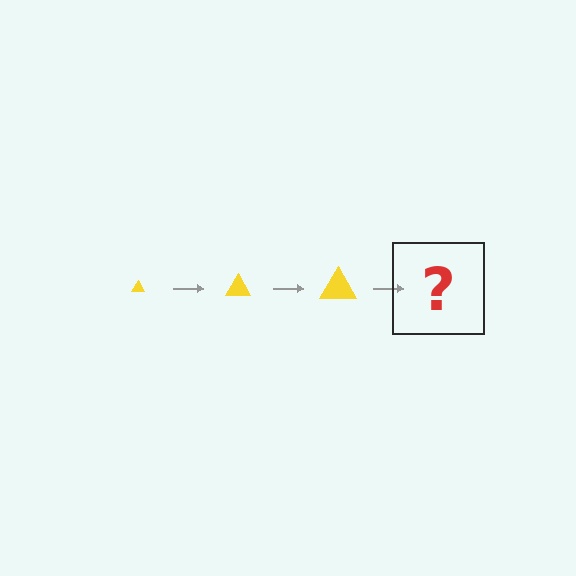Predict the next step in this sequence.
The next step is a yellow triangle, larger than the previous one.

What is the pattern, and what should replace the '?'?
The pattern is that the triangle gets progressively larger each step. The '?' should be a yellow triangle, larger than the previous one.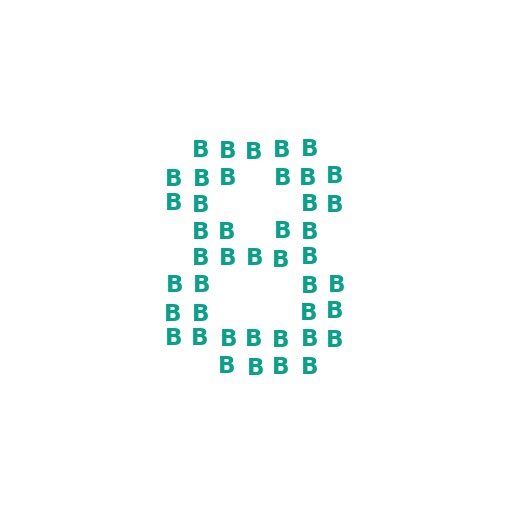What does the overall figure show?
The overall figure shows the digit 8.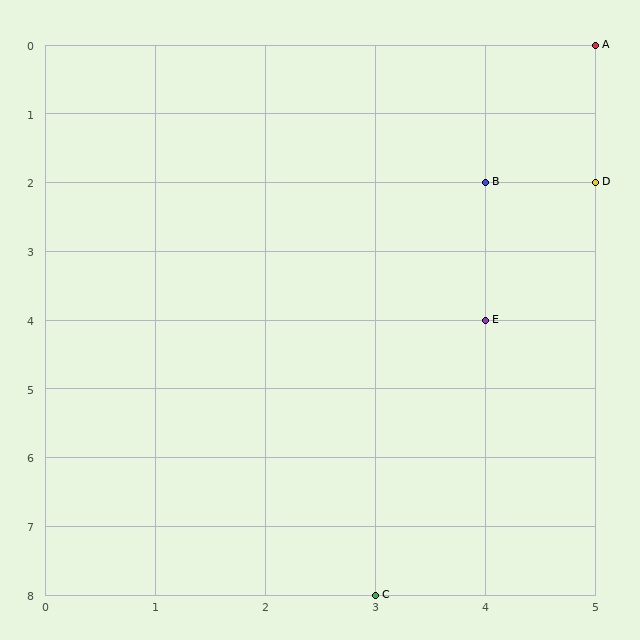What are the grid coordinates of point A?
Point A is at grid coordinates (5, 0).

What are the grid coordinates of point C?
Point C is at grid coordinates (3, 8).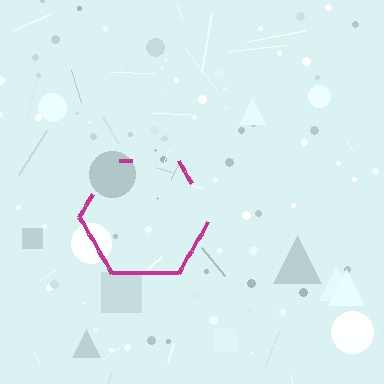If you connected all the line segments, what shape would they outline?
They would outline a hexagon.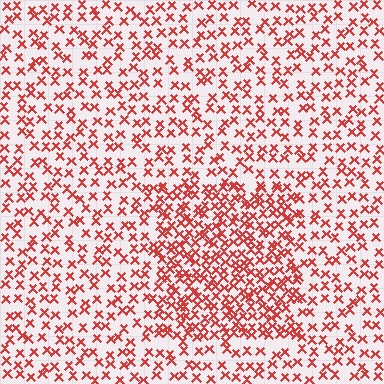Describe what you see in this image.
The image contains small red elements arranged at two different densities. A rectangle-shaped region is visible where the elements are more densely packed than the surrounding area.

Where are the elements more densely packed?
The elements are more densely packed inside the rectangle boundary.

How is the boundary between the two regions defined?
The boundary is defined by a change in element density (approximately 1.9x ratio). All elements are the same color, size, and shape.